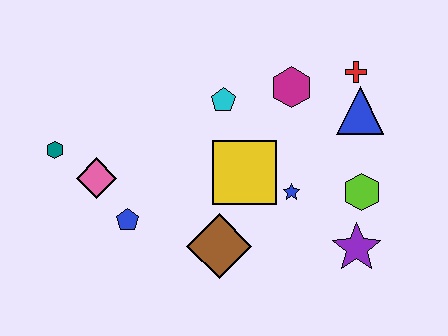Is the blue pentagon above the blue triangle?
No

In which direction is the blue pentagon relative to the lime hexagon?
The blue pentagon is to the left of the lime hexagon.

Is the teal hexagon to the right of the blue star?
No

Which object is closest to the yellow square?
The blue star is closest to the yellow square.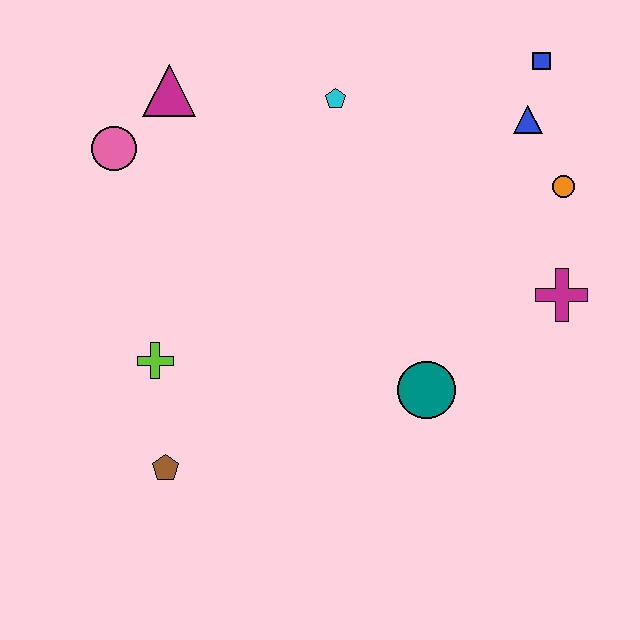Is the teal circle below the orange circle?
Yes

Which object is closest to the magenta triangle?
The pink circle is closest to the magenta triangle.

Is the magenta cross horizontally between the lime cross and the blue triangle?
No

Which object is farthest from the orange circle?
The brown pentagon is farthest from the orange circle.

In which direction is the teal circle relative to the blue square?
The teal circle is below the blue square.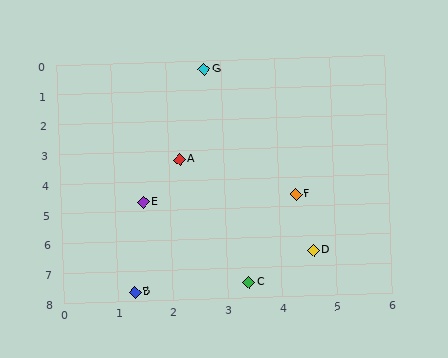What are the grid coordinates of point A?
Point A is at approximately (2.2, 3.3).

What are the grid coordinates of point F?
Point F is at approximately (4.3, 4.6).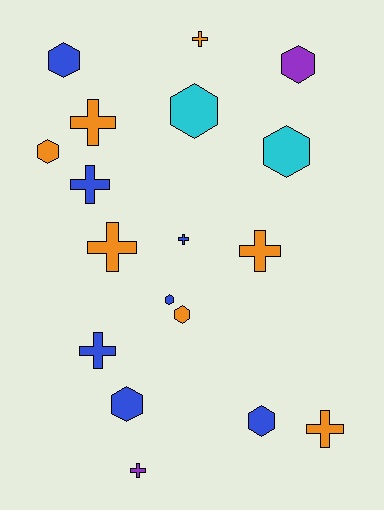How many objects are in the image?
There are 18 objects.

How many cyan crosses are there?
There are no cyan crosses.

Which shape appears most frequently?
Hexagon, with 9 objects.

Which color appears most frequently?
Blue, with 7 objects.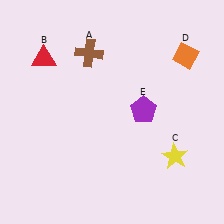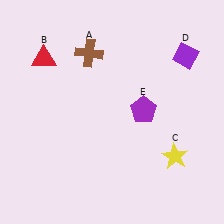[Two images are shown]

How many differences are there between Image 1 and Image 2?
There is 1 difference between the two images.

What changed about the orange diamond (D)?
In Image 1, D is orange. In Image 2, it changed to purple.